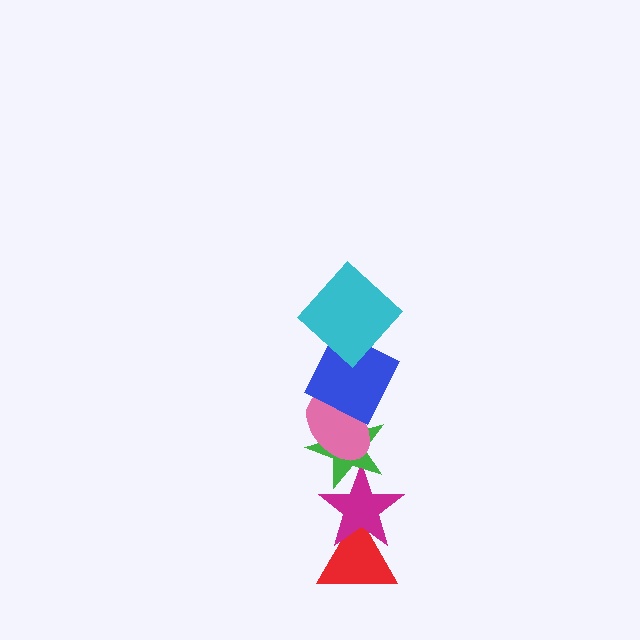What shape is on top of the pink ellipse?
The blue square is on top of the pink ellipse.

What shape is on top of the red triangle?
The magenta star is on top of the red triangle.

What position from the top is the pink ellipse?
The pink ellipse is 3rd from the top.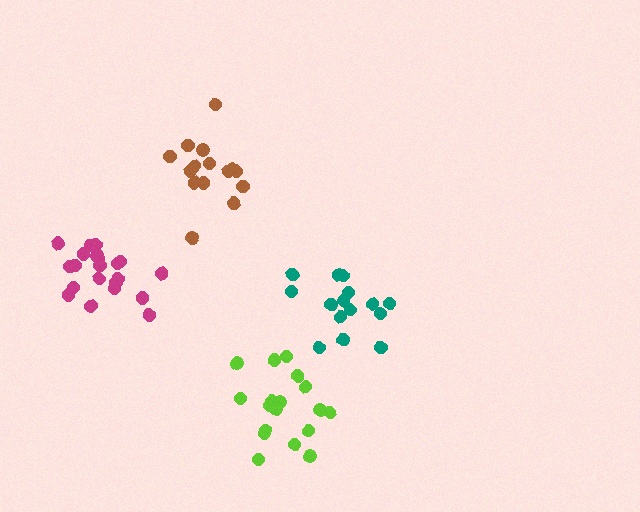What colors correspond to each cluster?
The clusters are colored: lime, teal, magenta, brown.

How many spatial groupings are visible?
There are 4 spatial groupings.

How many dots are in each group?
Group 1: 19 dots, Group 2: 16 dots, Group 3: 21 dots, Group 4: 16 dots (72 total).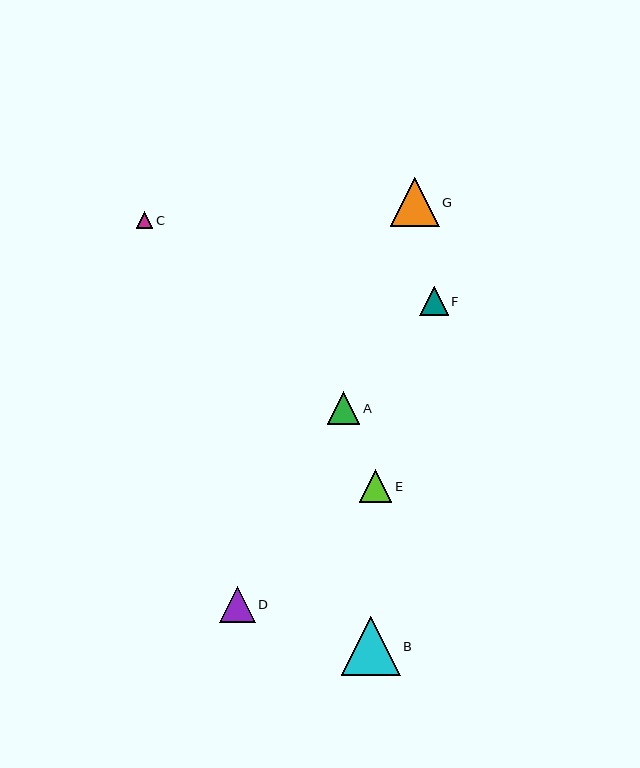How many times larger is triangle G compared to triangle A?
Triangle G is approximately 1.5 times the size of triangle A.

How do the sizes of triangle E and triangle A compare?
Triangle E and triangle A are approximately the same size.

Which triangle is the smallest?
Triangle C is the smallest with a size of approximately 16 pixels.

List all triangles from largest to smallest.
From largest to smallest: B, G, D, E, A, F, C.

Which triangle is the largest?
Triangle B is the largest with a size of approximately 59 pixels.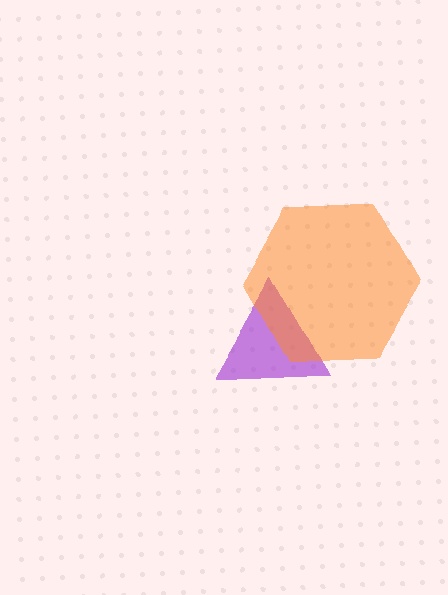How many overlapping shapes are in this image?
There are 2 overlapping shapes in the image.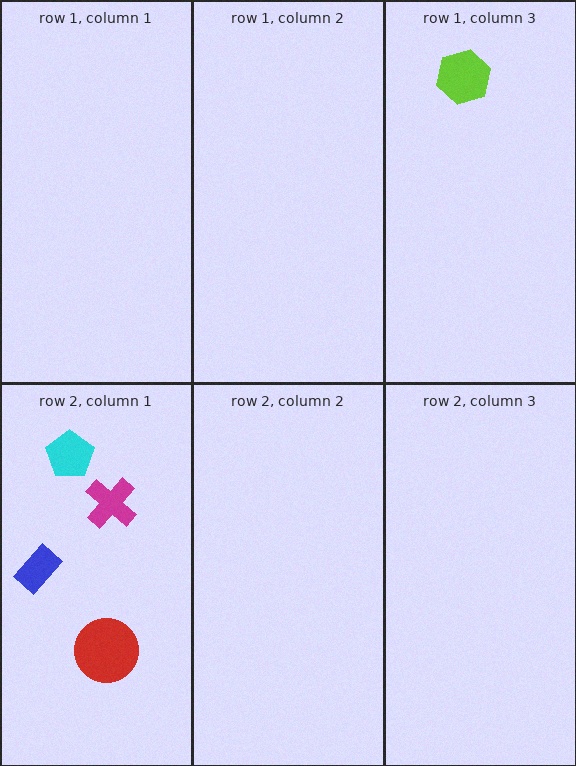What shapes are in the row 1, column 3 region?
The lime hexagon.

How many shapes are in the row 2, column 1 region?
4.